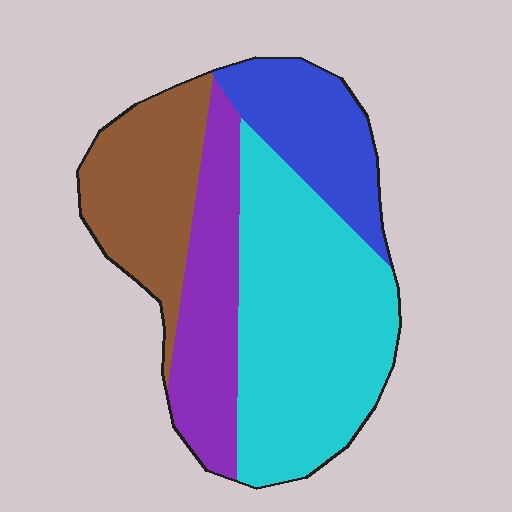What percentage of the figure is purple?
Purple takes up less than a quarter of the figure.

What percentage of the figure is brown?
Brown covers around 20% of the figure.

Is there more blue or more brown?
Brown.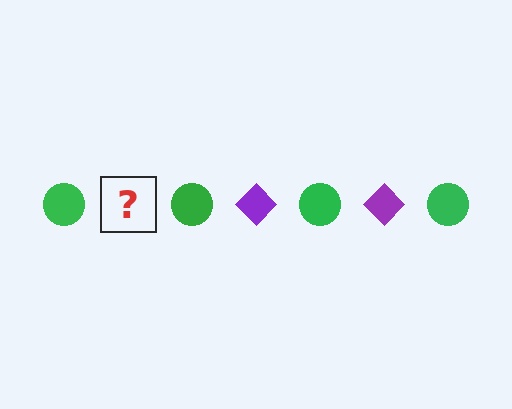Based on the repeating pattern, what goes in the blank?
The blank should be a purple diamond.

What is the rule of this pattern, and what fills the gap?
The rule is that the pattern alternates between green circle and purple diamond. The gap should be filled with a purple diamond.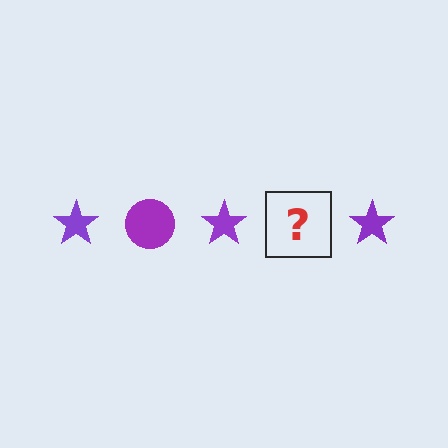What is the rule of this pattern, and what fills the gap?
The rule is that the pattern cycles through star, circle shapes in purple. The gap should be filled with a purple circle.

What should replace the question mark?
The question mark should be replaced with a purple circle.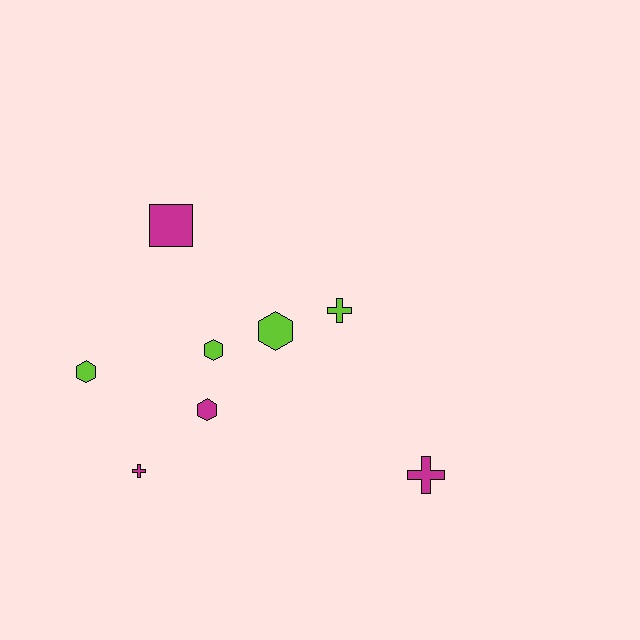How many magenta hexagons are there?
There is 1 magenta hexagon.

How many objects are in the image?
There are 8 objects.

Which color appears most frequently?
Lime, with 4 objects.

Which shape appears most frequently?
Hexagon, with 4 objects.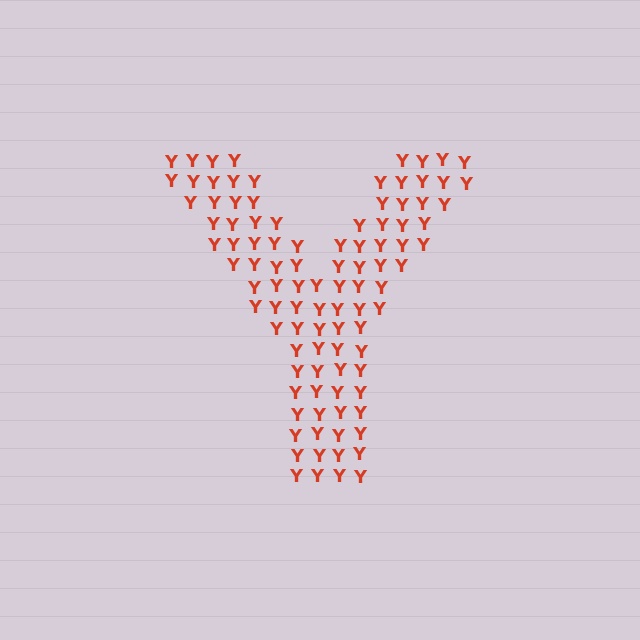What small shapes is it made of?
It is made of small letter Y's.